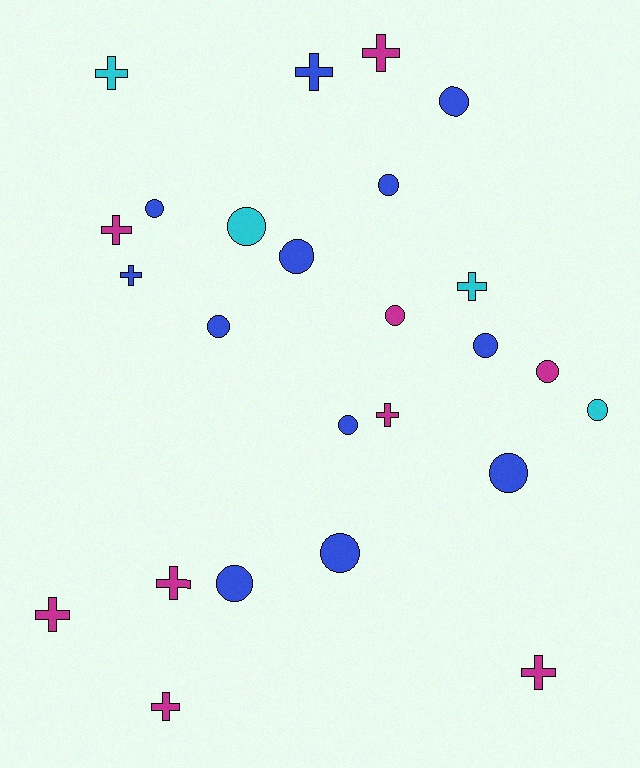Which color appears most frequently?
Blue, with 12 objects.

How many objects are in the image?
There are 25 objects.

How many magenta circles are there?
There are 2 magenta circles.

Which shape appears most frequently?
Circle, with 14 objects.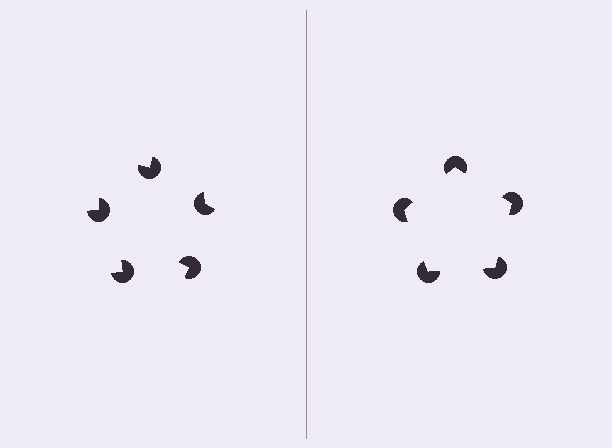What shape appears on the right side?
An illusory pentagon.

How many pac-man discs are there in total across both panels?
10 — 5 on each side.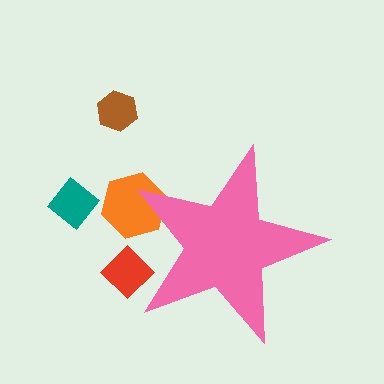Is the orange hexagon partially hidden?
Yes, the orange hexagon is partially hidden behind the pink star.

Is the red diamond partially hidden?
Yes, the red diamond is partially hidden behind the pink star.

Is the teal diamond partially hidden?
No, the teal diamond is fully visible.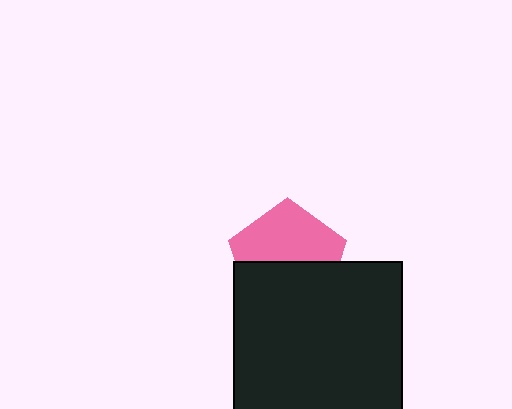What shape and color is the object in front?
The object in front is a black square.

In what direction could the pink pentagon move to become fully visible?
The pink pentagon could move up. That would shift it out from behind the black square entirely.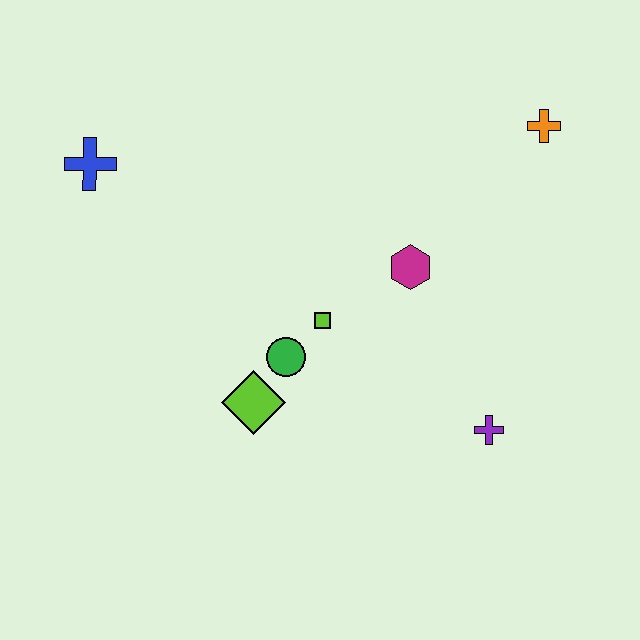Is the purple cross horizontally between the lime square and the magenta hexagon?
No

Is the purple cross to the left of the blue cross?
No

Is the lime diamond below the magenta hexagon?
Yes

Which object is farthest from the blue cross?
The purple cross is farthest from the blue cross.